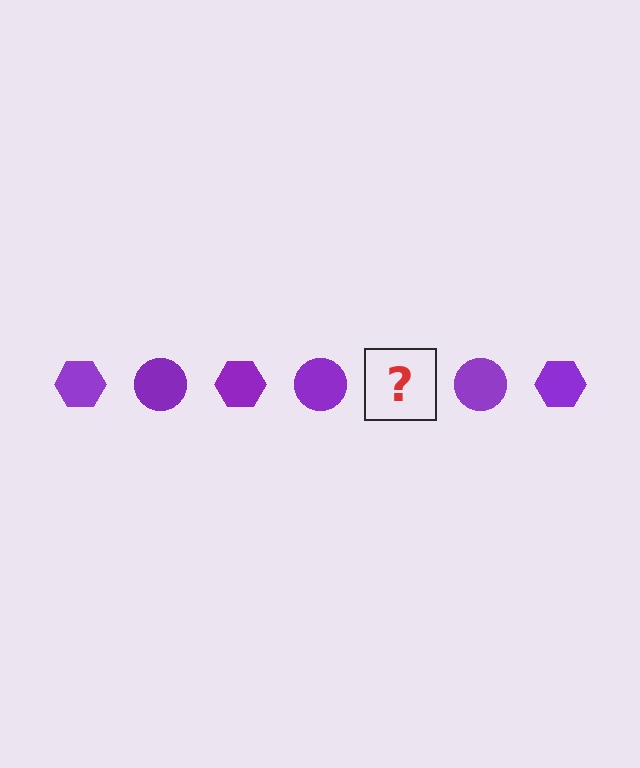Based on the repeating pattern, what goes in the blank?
The blank should be a purple hexagon.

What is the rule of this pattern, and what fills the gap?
The rule is that the pattern cycles through hexagon, circle shapes in purple. The gap should be filled with a purple hexagon.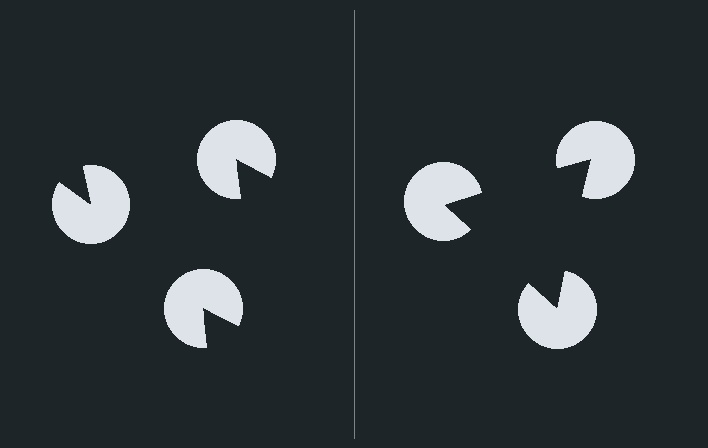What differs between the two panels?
The pac-man discs are positioned identically on both sides; only the wedge orientations differ. On the right they align to a triangle; on the left they are misaligned.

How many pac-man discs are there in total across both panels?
6 — 3 on each side.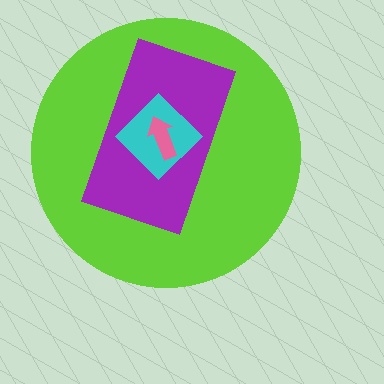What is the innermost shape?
The pink arrow.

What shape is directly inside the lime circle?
The purple rectangle.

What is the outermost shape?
The lime circle.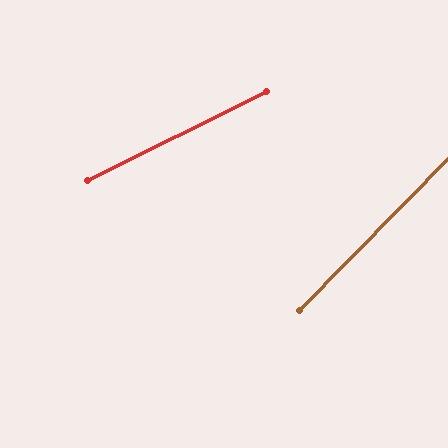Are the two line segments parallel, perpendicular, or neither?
Neither parallel nor perpendicular — they differ by about 19°.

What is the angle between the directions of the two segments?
Approximately 19 degrees.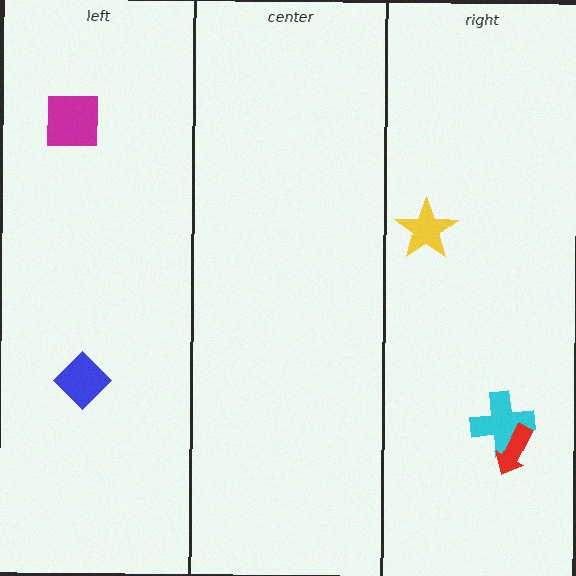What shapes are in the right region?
The cyan cross, the yellow star, the red arrow.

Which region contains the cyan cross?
The right region.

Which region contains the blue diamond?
The left region.